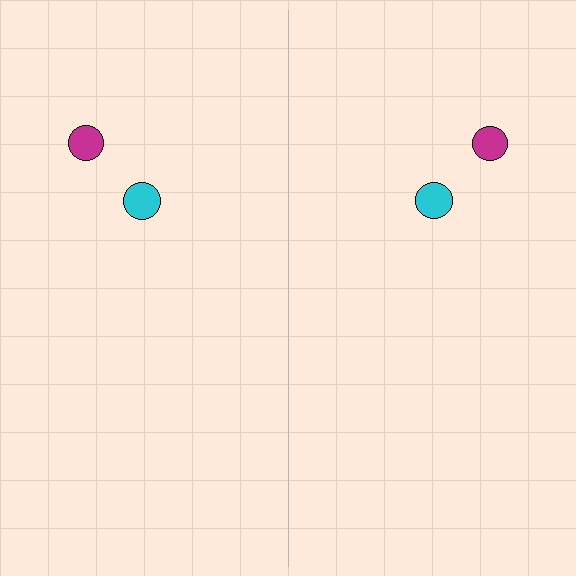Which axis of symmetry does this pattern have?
The pattern has a vertical axis of symmetry running through the center of the image.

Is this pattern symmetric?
Yes, this pattern has bilateral (reflection) symmetry.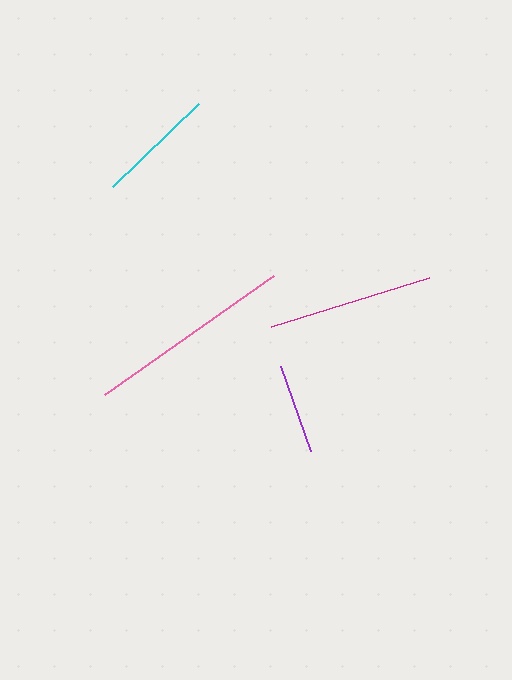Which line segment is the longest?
The pink line is the longest at approximately 207 pixels.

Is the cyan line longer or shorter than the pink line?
The pink line is longer than the cyan line.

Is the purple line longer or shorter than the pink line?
The pink line is longer than the purple line.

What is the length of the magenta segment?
The magenta segment is approximately 166 pixels long.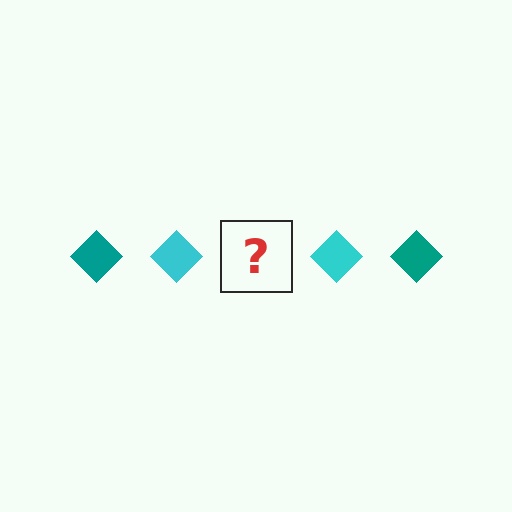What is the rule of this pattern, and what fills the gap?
The rule is that the pattern cycles through teal, cyan diamonds. The gap should be filled with a teal diamond.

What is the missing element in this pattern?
The missing element is a teal diamond.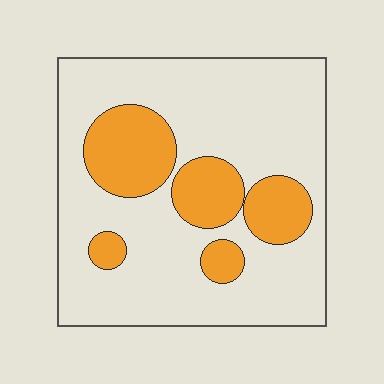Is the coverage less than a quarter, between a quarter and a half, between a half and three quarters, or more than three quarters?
Less than a quarter.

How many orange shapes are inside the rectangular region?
5.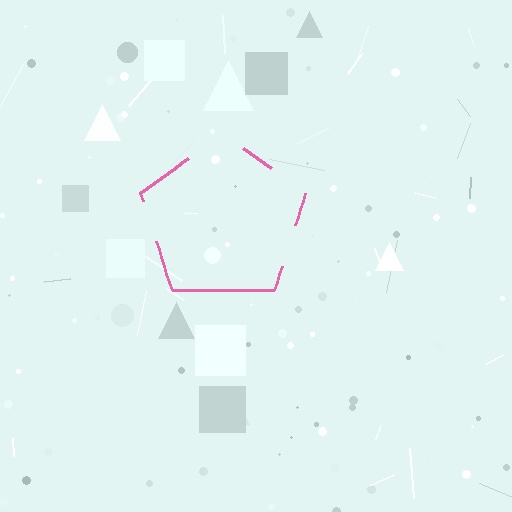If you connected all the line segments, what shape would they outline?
They would outline a pentagon.